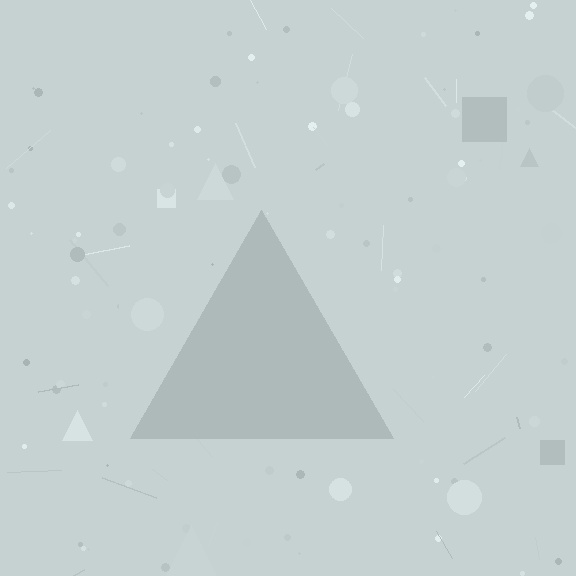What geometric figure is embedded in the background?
A triangle is embedded in the background.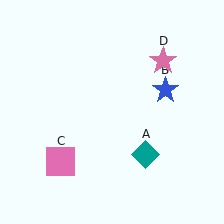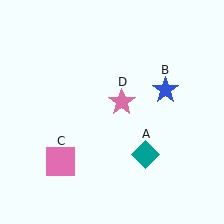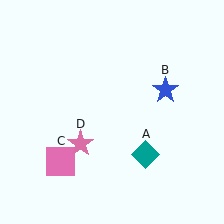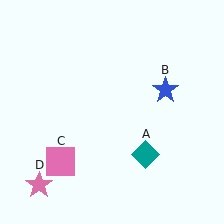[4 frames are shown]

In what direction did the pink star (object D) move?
The pink star (object D) moved down and to the left.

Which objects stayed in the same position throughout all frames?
Teal diamond (object A) and blue star (object B) and pink square (object C) remained stationary.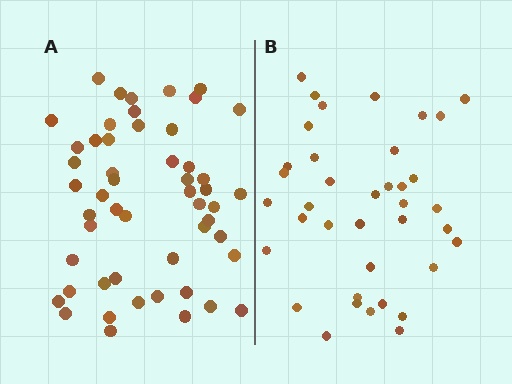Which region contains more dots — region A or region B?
Region A (the left region) has more dots.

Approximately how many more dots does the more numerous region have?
Region A has approximately 15 more dots than region B.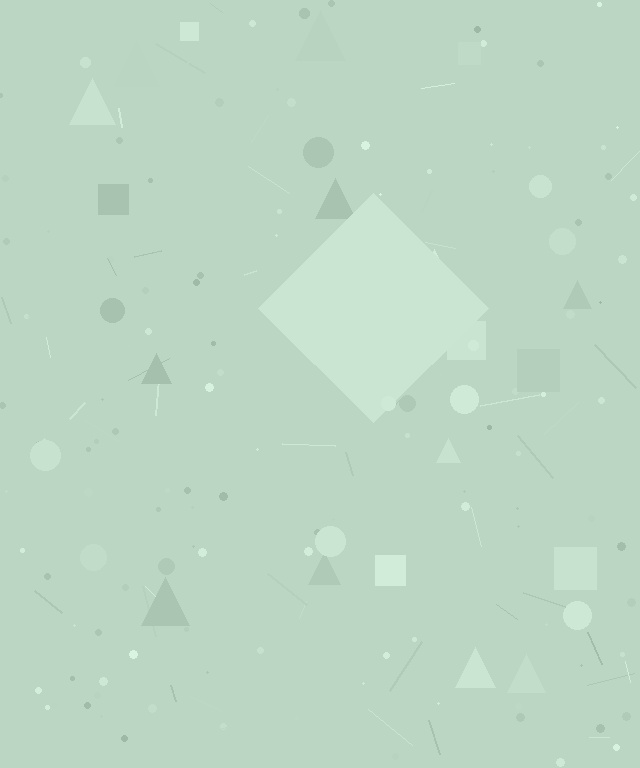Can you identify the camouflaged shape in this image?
The camouflaged shape is a diamond.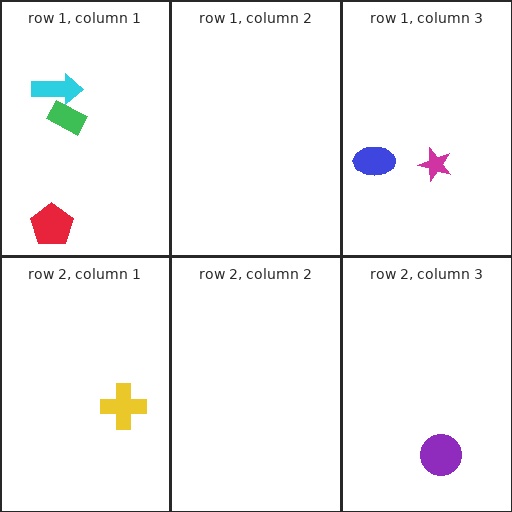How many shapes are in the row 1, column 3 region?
2.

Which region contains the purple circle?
The row 2, column 3 region.